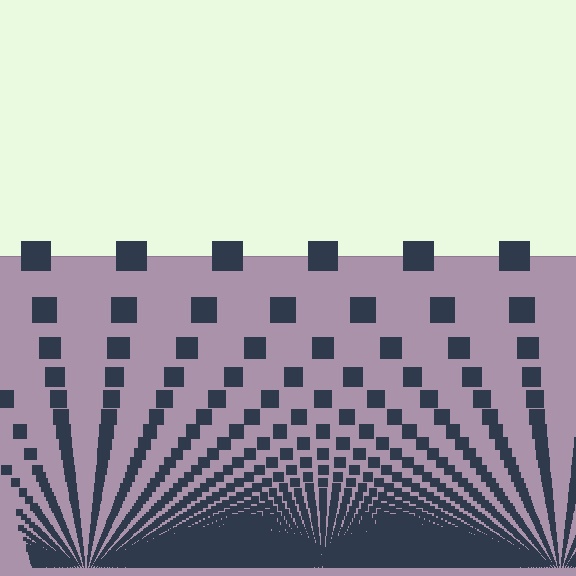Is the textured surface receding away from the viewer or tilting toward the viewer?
The surface appears to tilt toward the viewer. Texture elements get larger and sparser toward the top.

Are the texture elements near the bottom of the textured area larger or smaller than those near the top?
Smaller. The gradient is inverted — elements near the bottom are smaller and denser.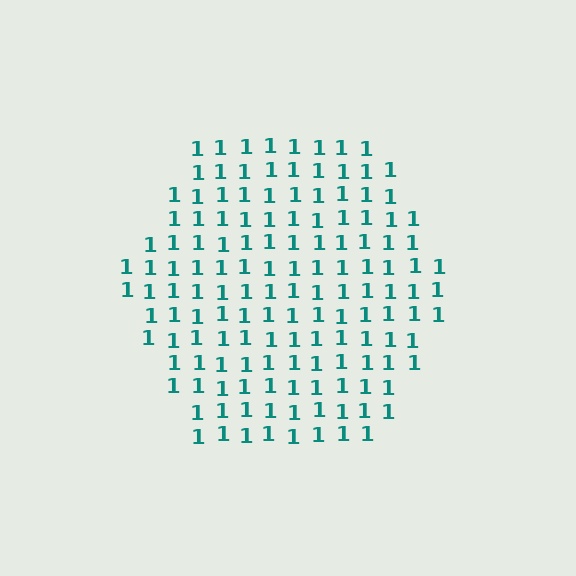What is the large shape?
The large shape is a hexagon.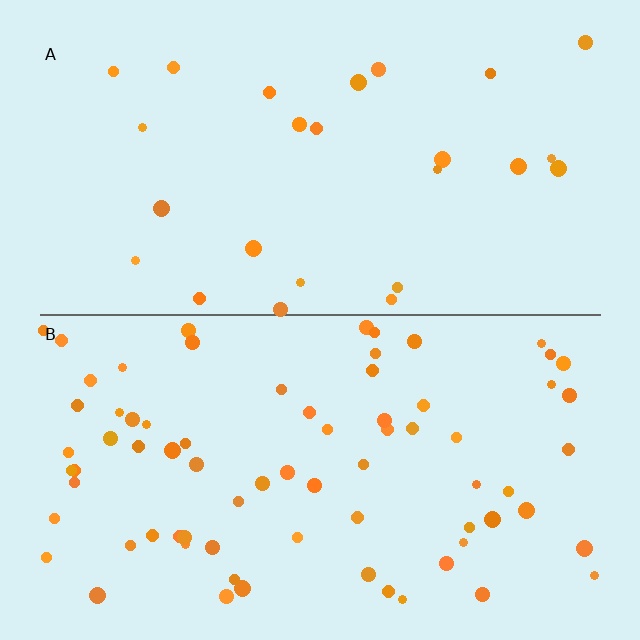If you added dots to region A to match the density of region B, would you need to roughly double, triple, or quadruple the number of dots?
Approximately triple.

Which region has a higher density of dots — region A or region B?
B (the bottom).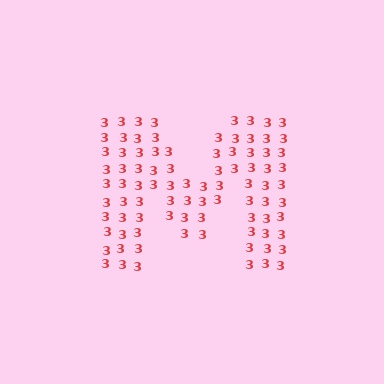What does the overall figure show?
The overall figure shows the letter M.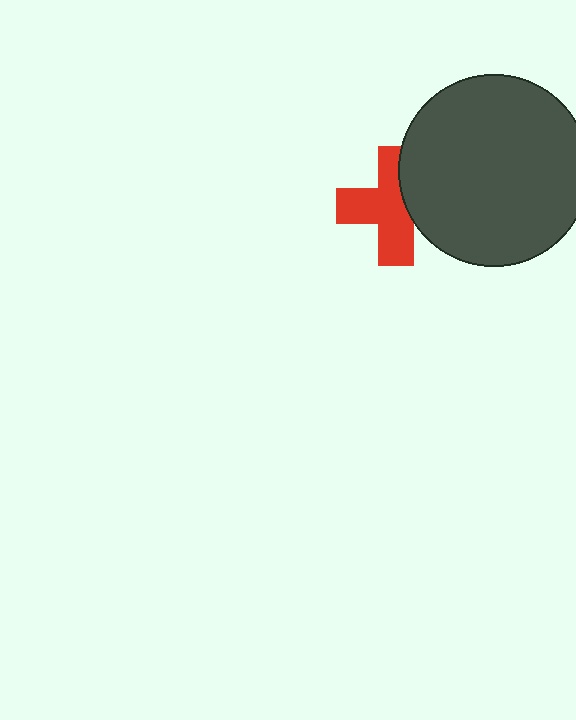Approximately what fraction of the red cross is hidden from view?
Roughly 33% of the red cross is hidden behind the dark gray circle.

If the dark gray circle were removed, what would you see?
You would see the complete red cross.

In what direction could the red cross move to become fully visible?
The red cross could move left. That would shift it out from behind the dark gray circle entirely.